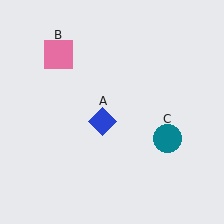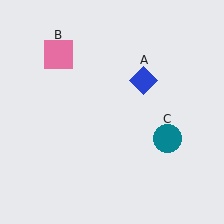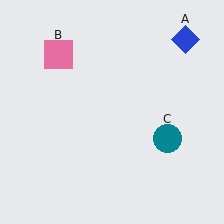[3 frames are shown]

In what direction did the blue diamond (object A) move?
The blue diamond (object A) moved up and to the right.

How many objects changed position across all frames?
1 object changed position: blue diamond (object A).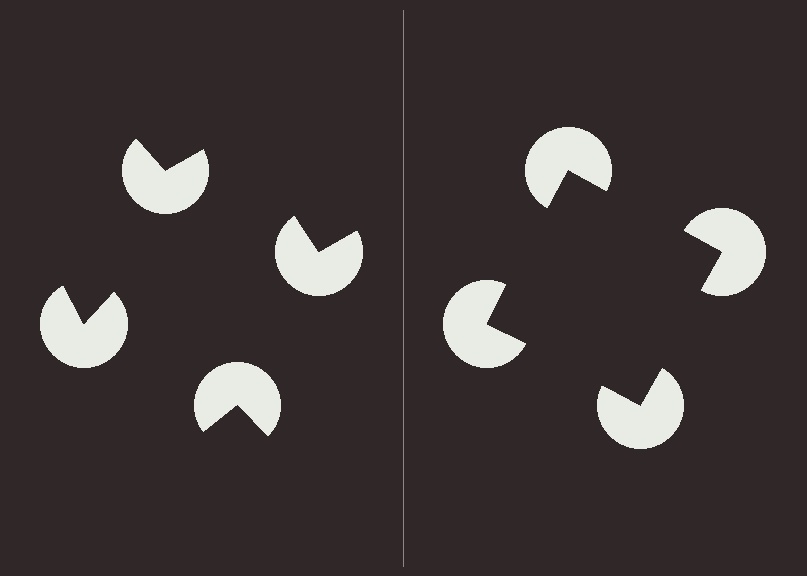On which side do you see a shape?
An illusory square appears on the right side. On the left side the wedge cuts are rotated, so no coherent shape forms.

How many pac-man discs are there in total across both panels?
8 — 4 on each side.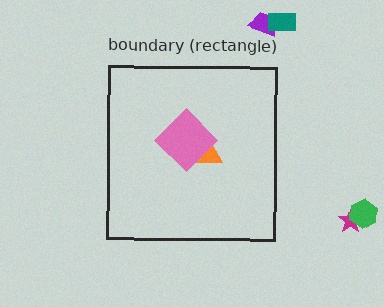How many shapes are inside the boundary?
2 inside, 4 outside.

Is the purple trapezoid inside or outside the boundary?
Outside.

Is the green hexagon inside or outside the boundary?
Outside.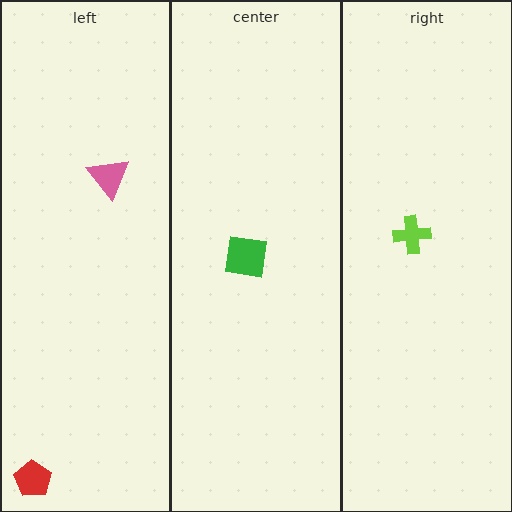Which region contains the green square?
The center region.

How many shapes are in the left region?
2.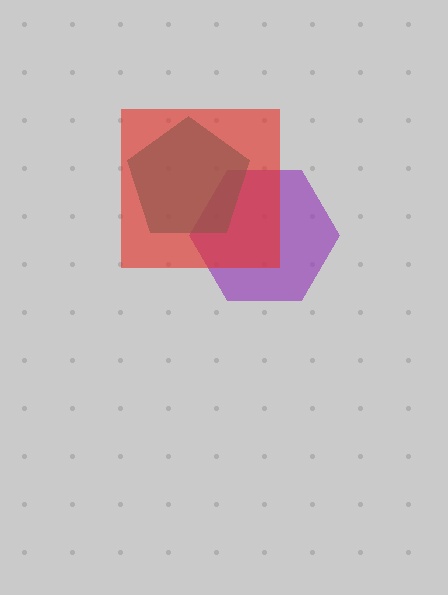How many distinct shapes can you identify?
There are 3 distinct shapes: a purple hexagon, a teal pentagon, a red square.